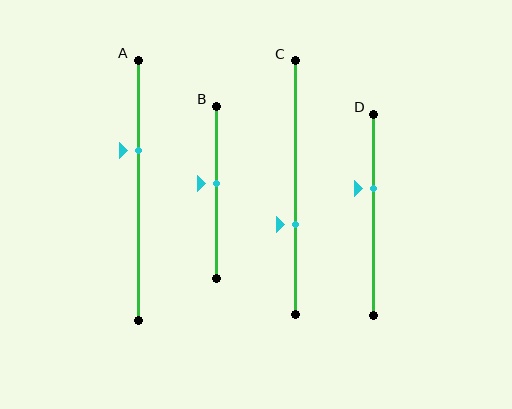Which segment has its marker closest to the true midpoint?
Segment B has its marker closest to the true midpoint.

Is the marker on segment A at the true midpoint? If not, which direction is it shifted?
No, the marker on segment A is shifted upward by about 15% of the segment length.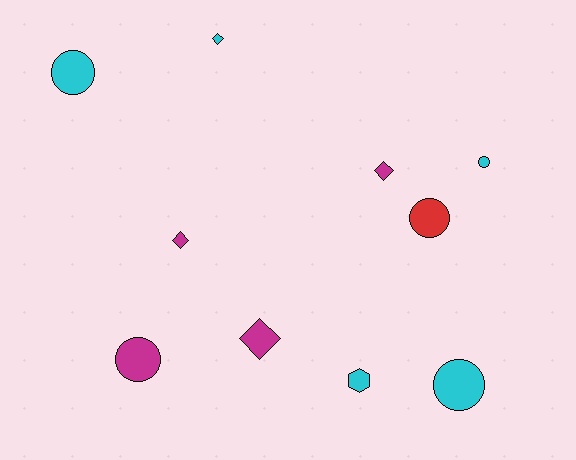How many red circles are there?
There is 1 red circle.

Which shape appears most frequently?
Circle, with 5 objects.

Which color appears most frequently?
Cyan, with 5 objects.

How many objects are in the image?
There are 10 objects.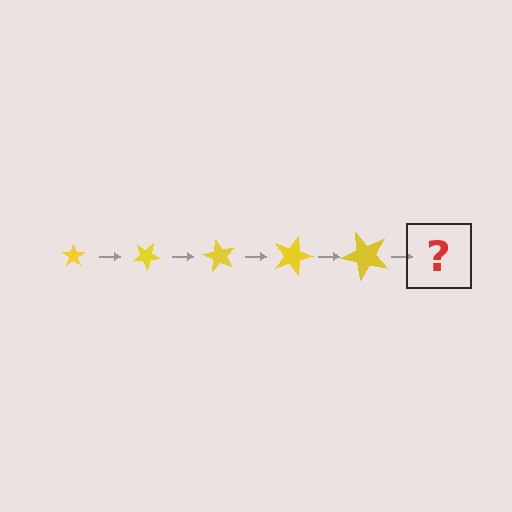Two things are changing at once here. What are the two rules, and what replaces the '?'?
The two rules are that the star grows larger each step and it rotates 30 degrees each step. The '?' should be a star, larger than the previous one and rotated 150 degrees from the start.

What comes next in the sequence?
The next element should be a star, larger than the previous one and rotated 150 degrees from the start.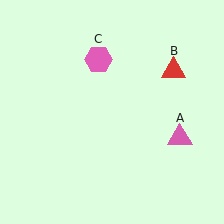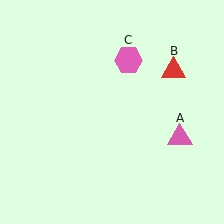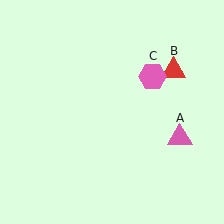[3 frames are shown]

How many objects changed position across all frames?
1 object changed position: pink hexagon (object C).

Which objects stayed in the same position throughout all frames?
Pink triangle (object A) and red triangle (object B) remained stationary.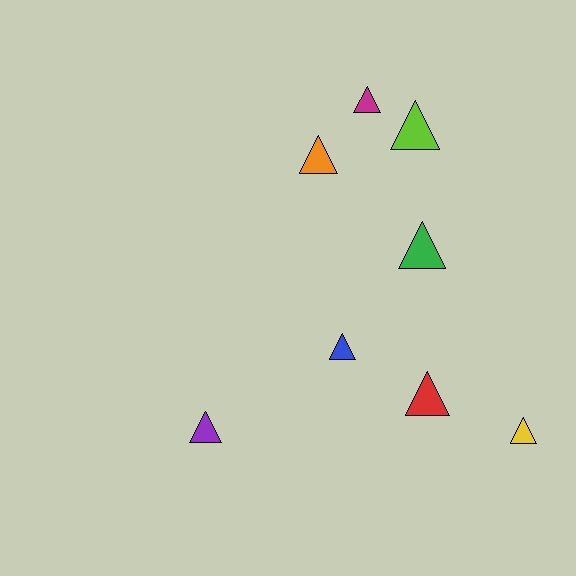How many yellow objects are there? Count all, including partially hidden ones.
There is 1 yellow object.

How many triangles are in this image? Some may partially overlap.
There are 8 triangles.